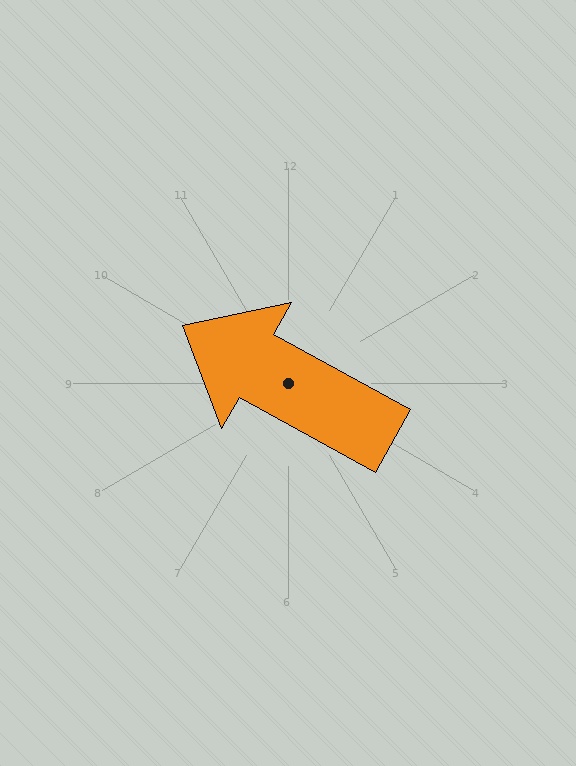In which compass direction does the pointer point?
Northwest.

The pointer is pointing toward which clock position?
Roughly 10 o'clock.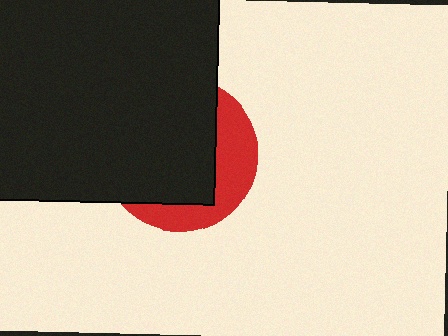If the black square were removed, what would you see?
You would see the complete red circle.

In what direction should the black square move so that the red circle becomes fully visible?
The black square should move toward the upper-left. That is the shortest direction to clear the overlap and leave the red circle fully visible.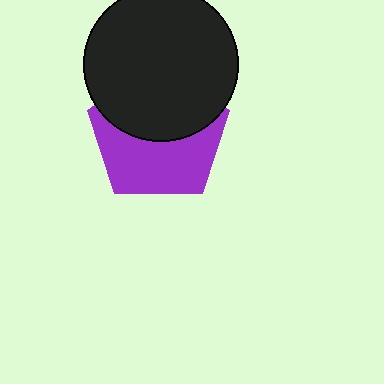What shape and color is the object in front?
The object in front is a black circle.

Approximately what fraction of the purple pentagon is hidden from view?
Roughly 48% of the purple pentagon is hidden behind the black circle.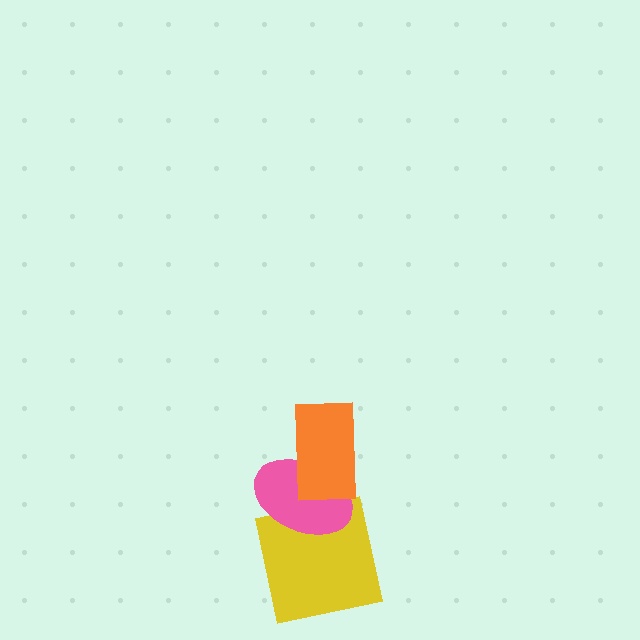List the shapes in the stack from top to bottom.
From top to bottom: the orange rectangle, the pink ellipse, the yellow square.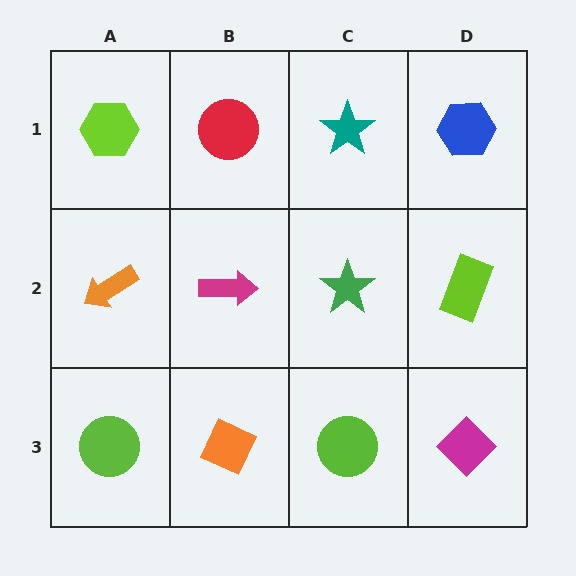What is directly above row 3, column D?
A lime rectangle.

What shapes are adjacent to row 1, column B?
A magenta arrow (row 2, column B), a lime hexagon (row 1, column A), a teal star (row 1, column C).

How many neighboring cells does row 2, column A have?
3.